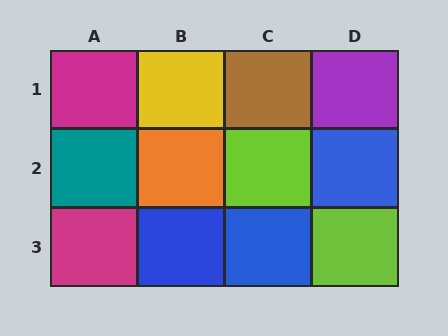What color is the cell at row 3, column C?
Blue.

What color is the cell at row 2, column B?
Orange.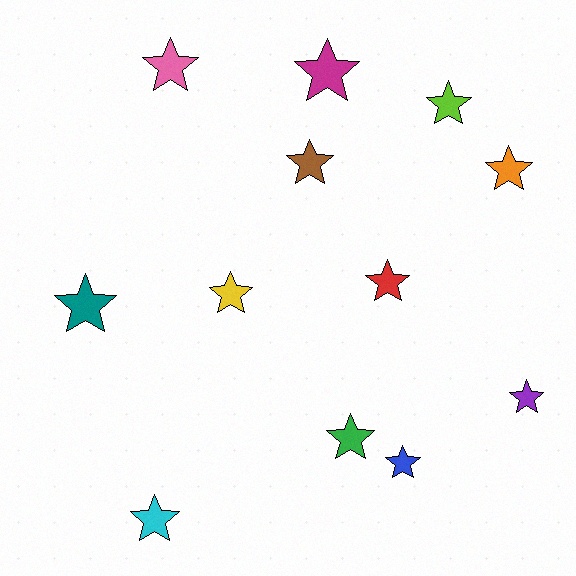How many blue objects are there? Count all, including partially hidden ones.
There is 1 blue object.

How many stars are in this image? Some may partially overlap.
There are 12 stars.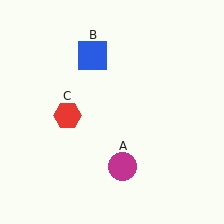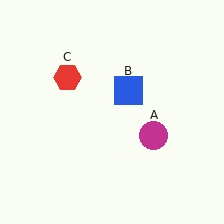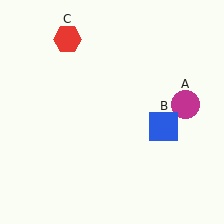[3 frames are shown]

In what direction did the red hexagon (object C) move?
The red hexagon (object C) moved up.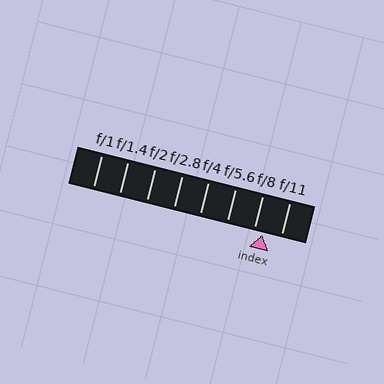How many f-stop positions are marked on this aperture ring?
There are 8 f-stop positions marked.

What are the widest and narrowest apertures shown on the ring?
The widest aperture shown is f/1 and the narrowest is f/11.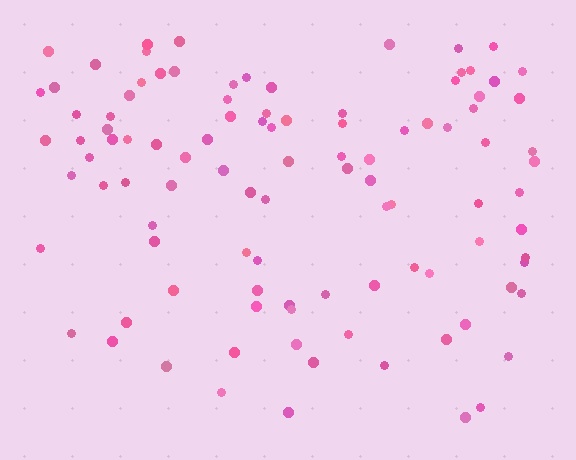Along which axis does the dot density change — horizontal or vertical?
Vertical.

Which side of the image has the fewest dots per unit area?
The bottom.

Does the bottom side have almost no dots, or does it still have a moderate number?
Still a moderate number, just noticeably fewer than the top.